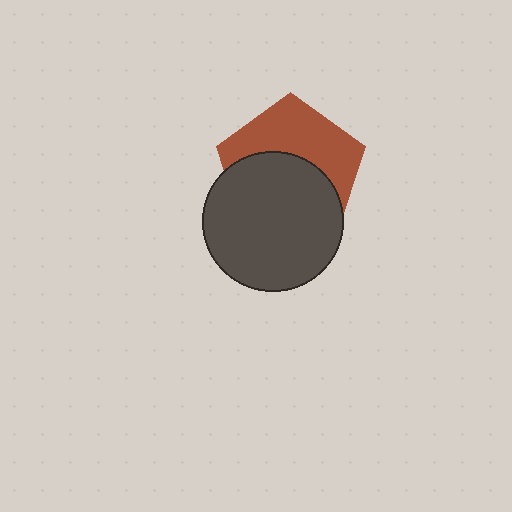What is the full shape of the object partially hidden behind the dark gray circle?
The partially hidden object is a brown pentagon.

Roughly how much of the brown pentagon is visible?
About half of it is visible (roughly 46%).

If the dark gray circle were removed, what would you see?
You would see the complete brown pentagon.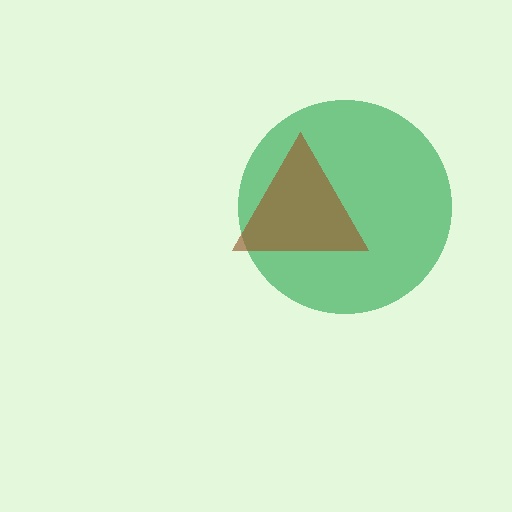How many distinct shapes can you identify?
There are 2 distinct shapes: a green circle, a brown triangle.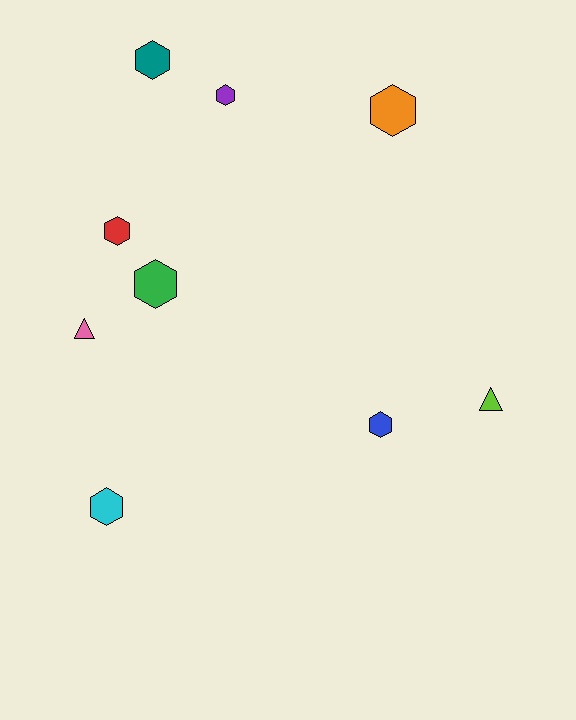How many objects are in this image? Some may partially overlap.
There are 9 objects.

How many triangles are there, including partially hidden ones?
There are 2 triangles.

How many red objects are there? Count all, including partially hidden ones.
There is 1 red object.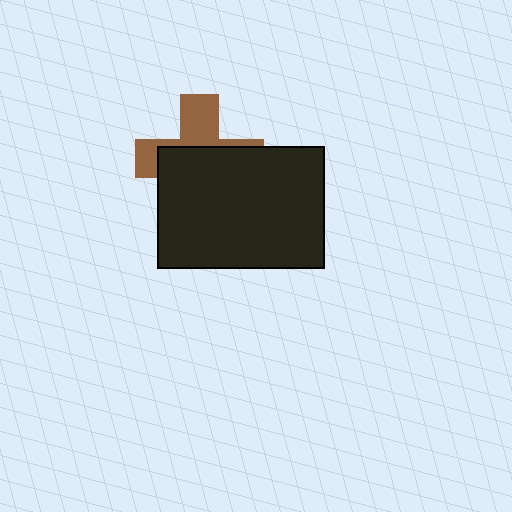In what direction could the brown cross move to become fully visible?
The brown cross could move up. That would shift it out from behind the black rectangle entirely.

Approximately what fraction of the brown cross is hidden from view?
Roughly 61% of the brown cross is hidden behind the black rectangle.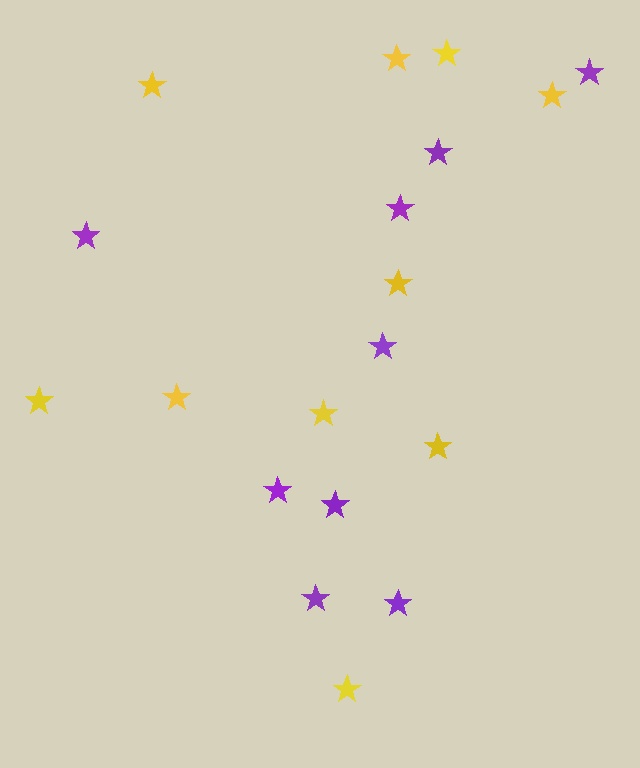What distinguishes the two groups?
There are 2 groups: one group of yellow stars (10) and one group of purple stars (9).